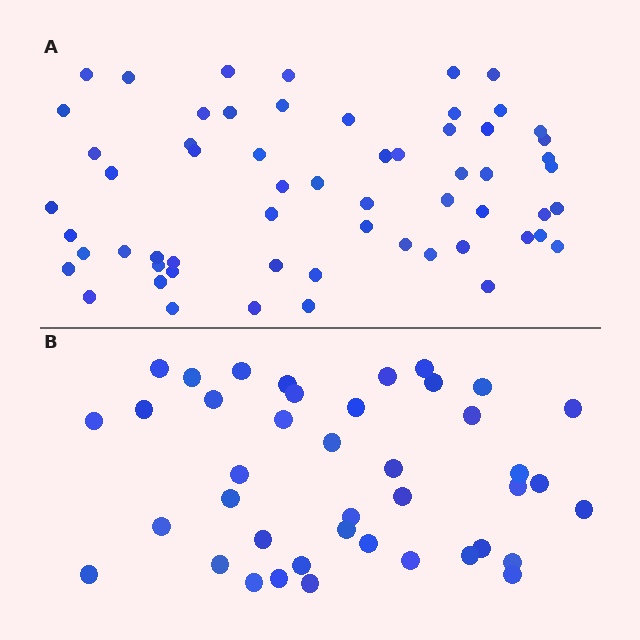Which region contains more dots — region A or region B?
Region A (the top region) has more dots.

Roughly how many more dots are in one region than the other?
Region A has approximately 20 more dots than region B.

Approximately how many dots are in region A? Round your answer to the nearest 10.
About 60 dots.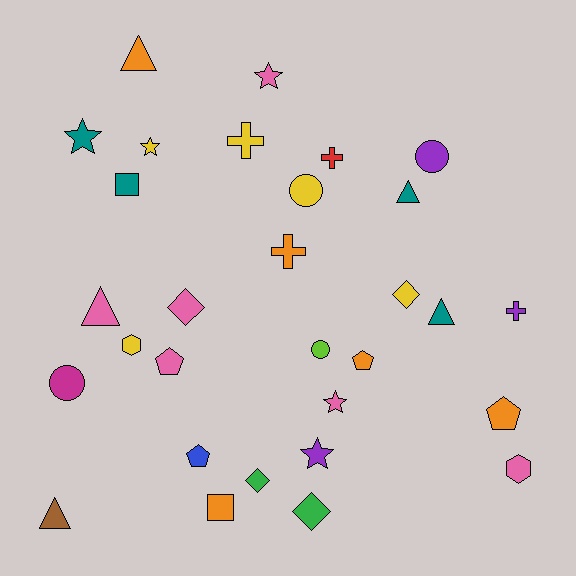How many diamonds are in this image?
There are 4 diamonds.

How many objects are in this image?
There are 30 objects.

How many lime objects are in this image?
There is 1 lime object.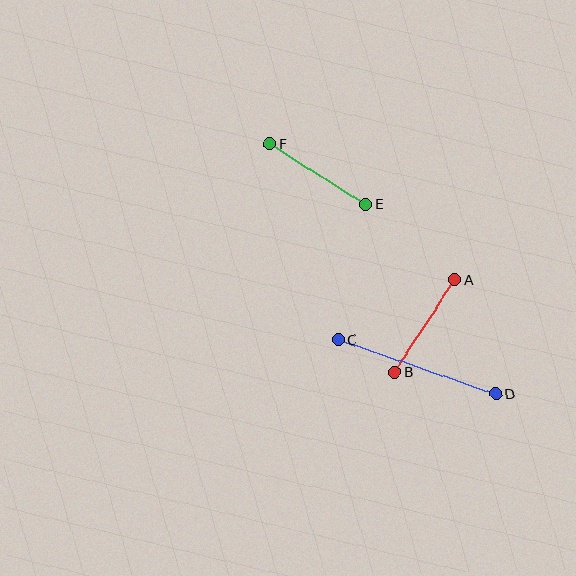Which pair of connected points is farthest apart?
Points C and D are farthest apart.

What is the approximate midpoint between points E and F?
The midpoint is at approximately (318, 174) pixels.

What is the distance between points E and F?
The distance is approximately 113 pixels.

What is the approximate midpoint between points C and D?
The midpoint is at approximately (417, 367) pixels.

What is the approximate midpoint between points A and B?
The midpoint is at approximately (425, 326) pixels.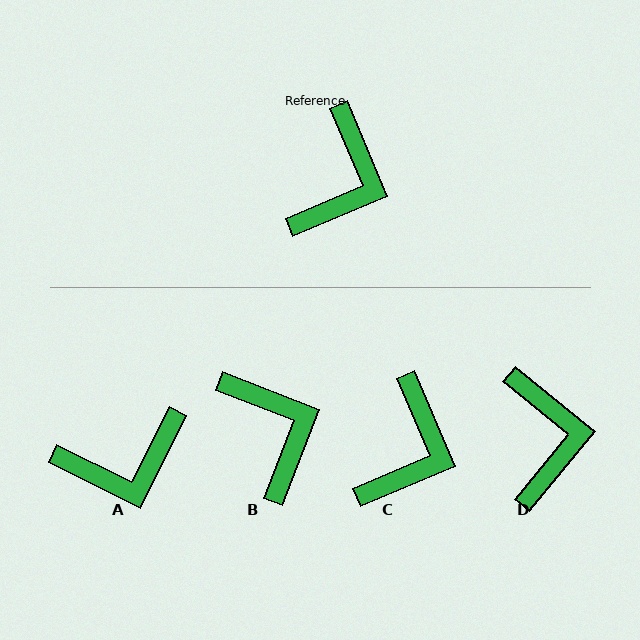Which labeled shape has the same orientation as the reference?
C.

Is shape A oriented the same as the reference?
No, it is off by about 50 degrees.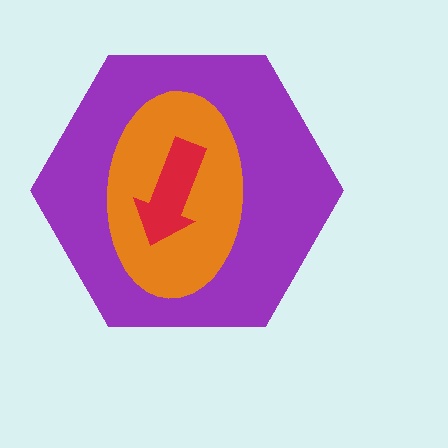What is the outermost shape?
The purple hexagon.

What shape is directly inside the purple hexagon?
The orange ellipse.